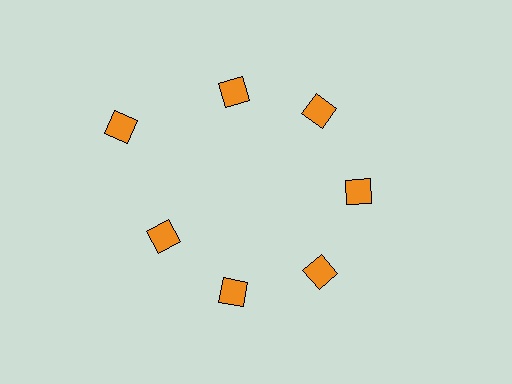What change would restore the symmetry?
The symmetry would be restored by moving it inward, back onto the ring so that all 7 diamonds sit at equal angles and equal distance from the center.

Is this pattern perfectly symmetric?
No. The 7 orange diamonds are arranged in a ring, but one element near the 10 o'clock position is pushed outward from the center, breaking the 7-fold rotational symmetry.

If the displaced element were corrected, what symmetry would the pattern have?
It would have 7-fold rotational symmetry — the pattern would map onto itself every 51 degrees.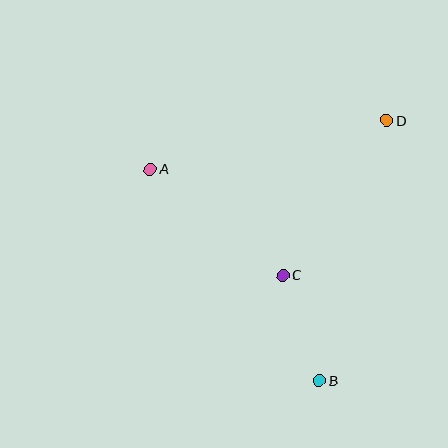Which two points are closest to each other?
Points B and C are closest to each other.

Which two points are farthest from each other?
Points A and B are farthest from each other.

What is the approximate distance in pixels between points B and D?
The distance between B and D is approximately 269 pixels.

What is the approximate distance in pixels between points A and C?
The distance between A and C is approximately 170 pixels.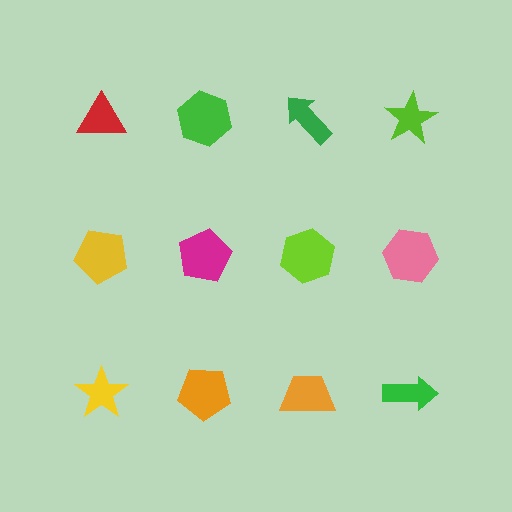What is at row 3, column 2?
An orange pentagon.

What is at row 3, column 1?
A yellow star.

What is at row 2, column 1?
A yellow pentagon.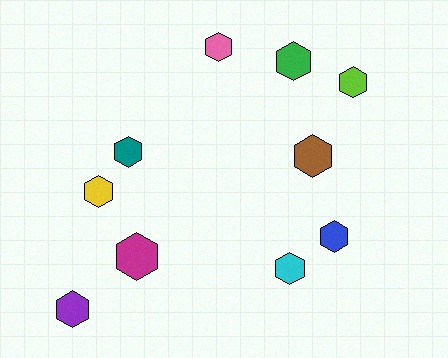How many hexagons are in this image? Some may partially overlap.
There are 10 hexagons.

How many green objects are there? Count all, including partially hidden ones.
There is 1 green object.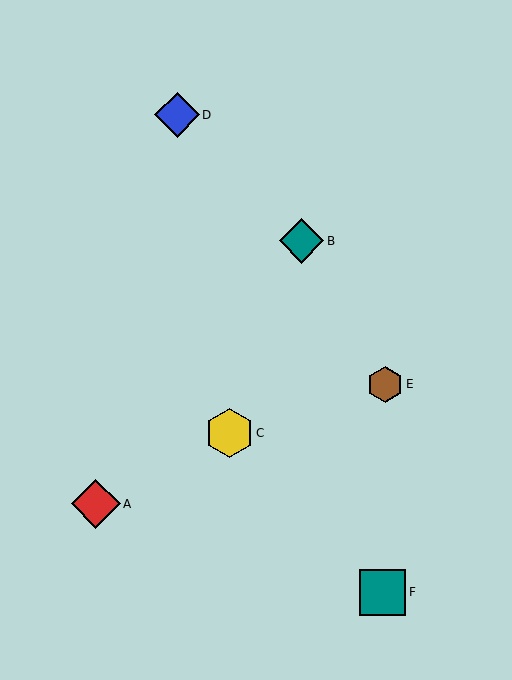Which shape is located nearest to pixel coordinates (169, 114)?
The blue diamond (labeled D) at (177, 115) is nearest to that location.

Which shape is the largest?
The red diamond (labeled A) is the largest.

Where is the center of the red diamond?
The center of the red diamond is at (96, 504).